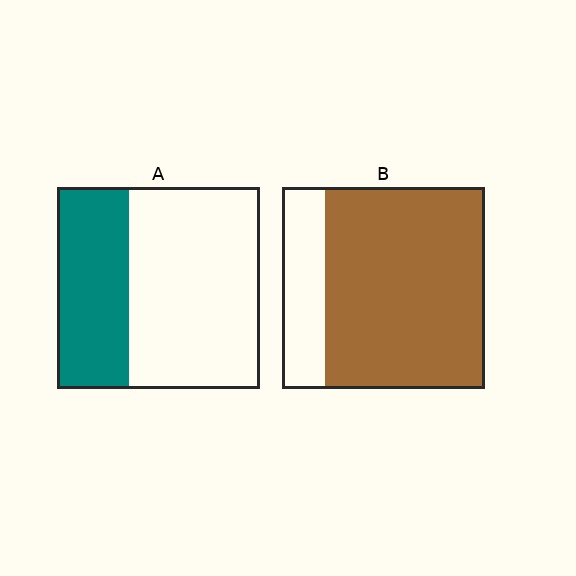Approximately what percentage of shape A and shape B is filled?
A is approximately 35% and B is approximately 80%.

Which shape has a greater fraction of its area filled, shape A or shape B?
Shape B.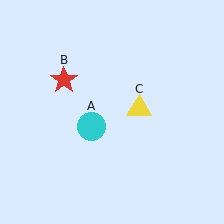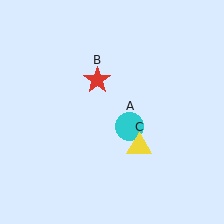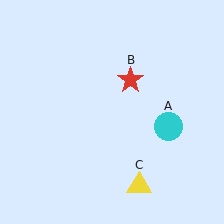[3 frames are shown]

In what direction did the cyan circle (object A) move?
The cyan circle (object A) moved right.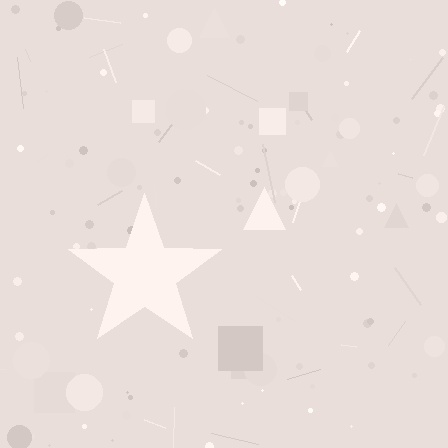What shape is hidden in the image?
A star is hidden in the image.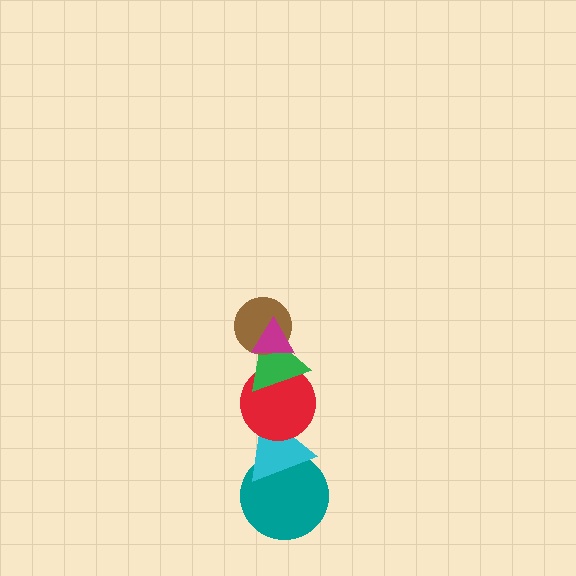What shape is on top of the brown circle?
The magenta triangle is on top of the brown circle.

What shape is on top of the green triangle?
The brown circle is on top of the green triangle.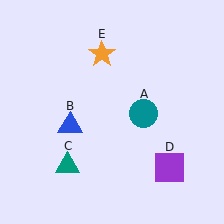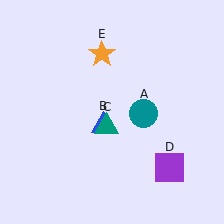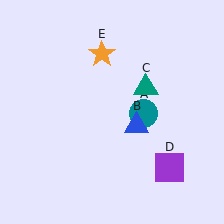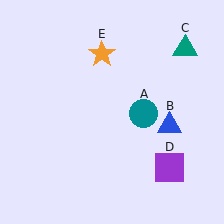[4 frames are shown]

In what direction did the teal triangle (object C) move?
The teal triangle (object C) moved up and to the right.